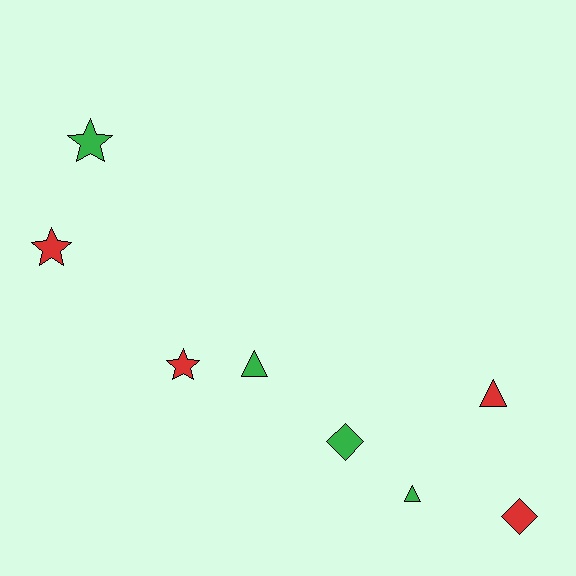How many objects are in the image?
There are 8 objects.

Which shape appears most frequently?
Star, with 3 objects.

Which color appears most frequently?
Red, with 4 objects.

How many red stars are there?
There are 2 red stars.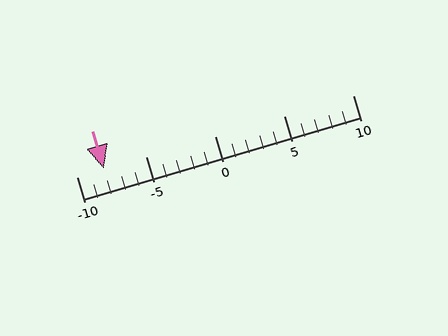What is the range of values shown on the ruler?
The ruler shows values from -10 to 10.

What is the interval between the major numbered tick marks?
The major tick marks are spaced 5 units apart.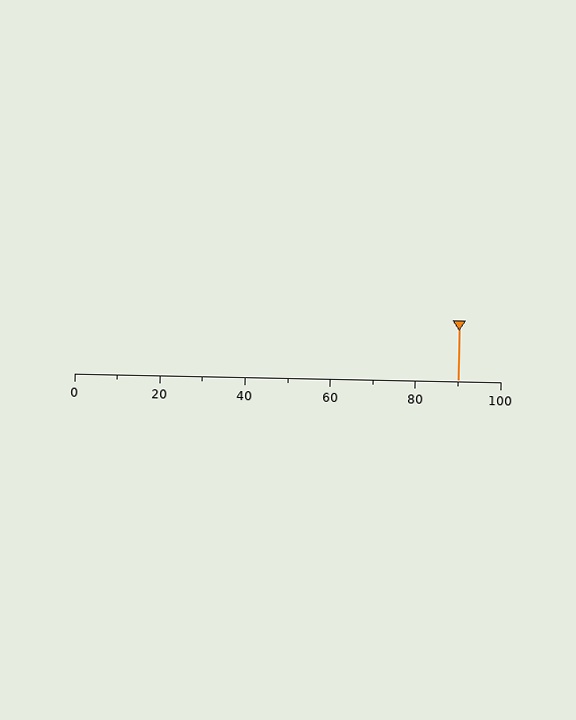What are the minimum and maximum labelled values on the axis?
The axis runs from 0 to 100.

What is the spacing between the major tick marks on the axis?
The major ticks are spaced 20 apart.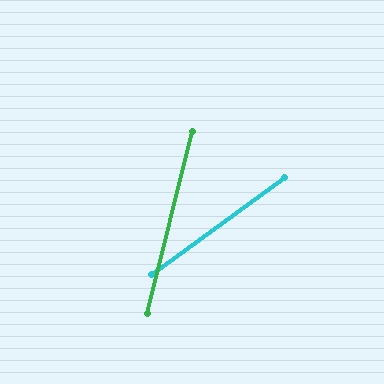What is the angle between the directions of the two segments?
Approximately 40 degrees.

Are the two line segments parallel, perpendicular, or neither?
Neither parallel nor perpendicular — they differ by about 40°.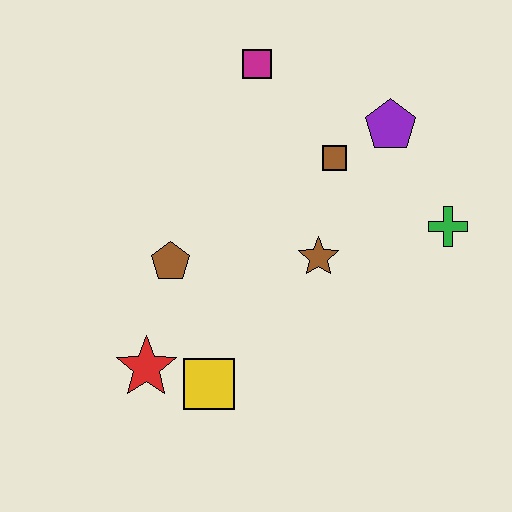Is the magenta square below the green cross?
No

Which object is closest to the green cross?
The purple pentagon is closest to the green cross.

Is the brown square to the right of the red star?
Yes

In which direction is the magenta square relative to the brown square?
The magenta square is above the brown square.